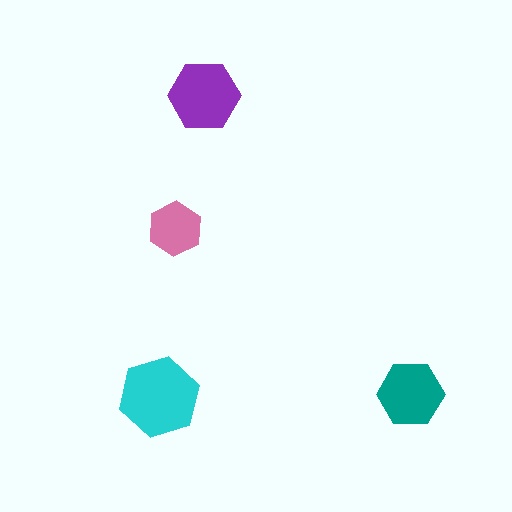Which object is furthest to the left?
The cyan hexagon is leftmost.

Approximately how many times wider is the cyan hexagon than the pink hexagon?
About 1.5 times wider.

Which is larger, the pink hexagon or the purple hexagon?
The purple one.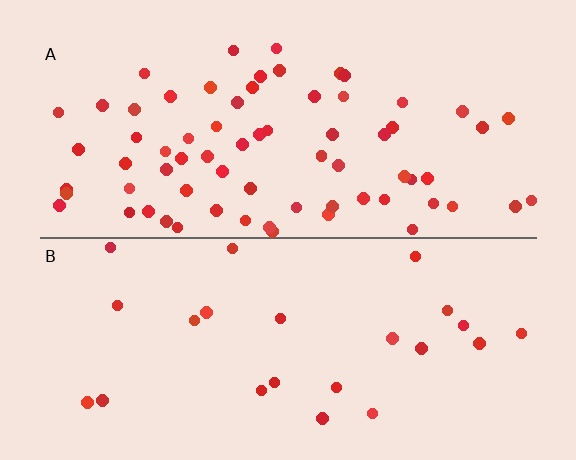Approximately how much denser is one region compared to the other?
Approximately 3.1× — region A over region B.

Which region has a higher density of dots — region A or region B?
A (the top).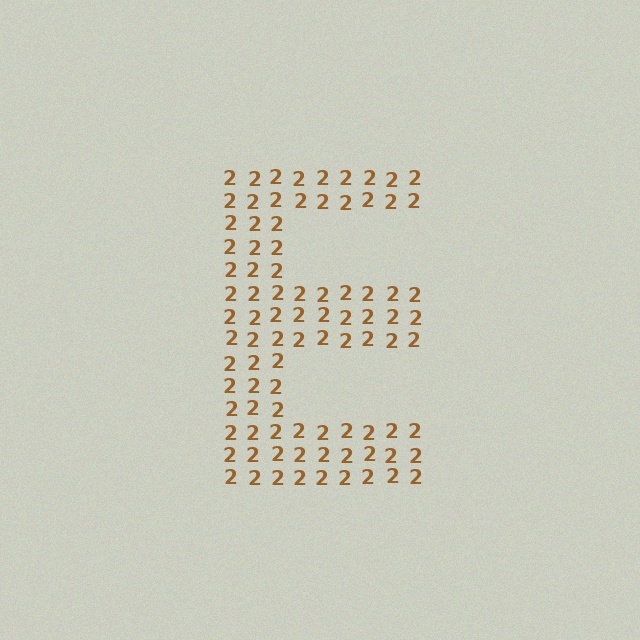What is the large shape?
The large shape is the letter E.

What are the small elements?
The small elements are digit 2's.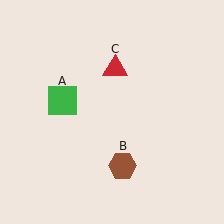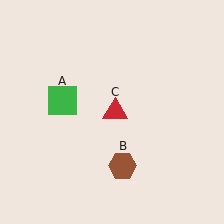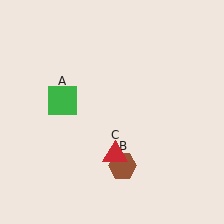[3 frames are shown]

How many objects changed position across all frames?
1 object changed position: red triangle (object C).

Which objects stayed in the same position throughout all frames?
Green square (object A) and brown hexagon (object B) remained stationary.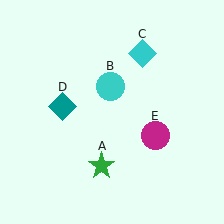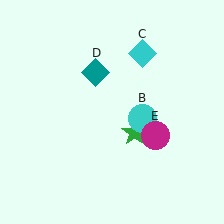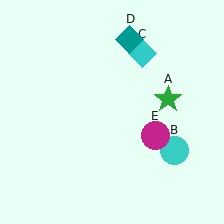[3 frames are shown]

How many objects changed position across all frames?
3 objects changed position: green star (object A), cyan circle (object B), teal diamond (object D).